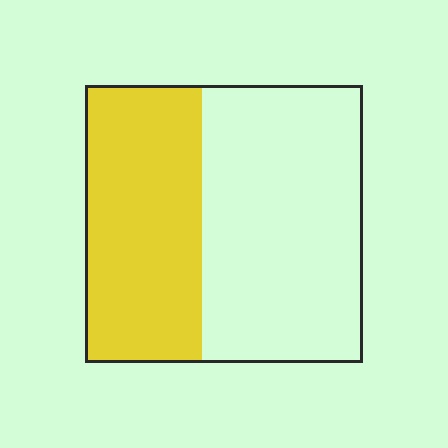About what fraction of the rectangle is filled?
About two fifths (2/5).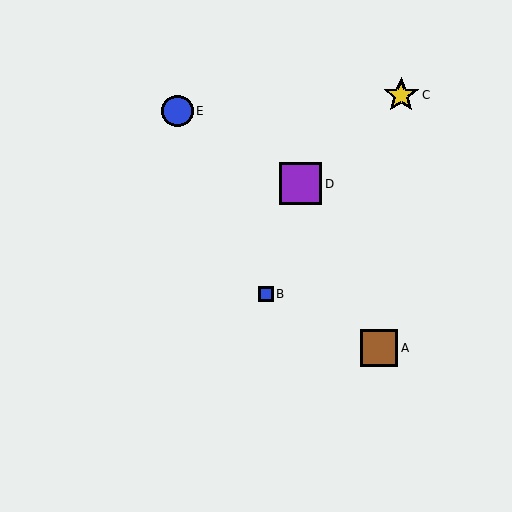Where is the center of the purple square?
The center of the purple square is at (300, 184).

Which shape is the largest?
The purple square (labeled D) is the largest.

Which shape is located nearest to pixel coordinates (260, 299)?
The blue square (labeled B) at (266, 294) is nearest to that location.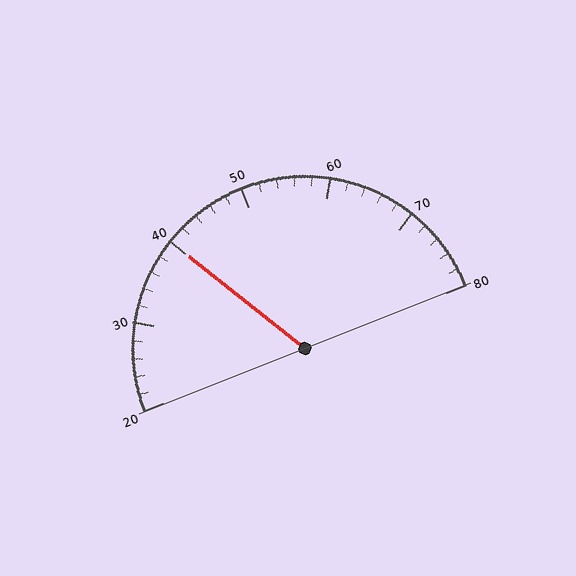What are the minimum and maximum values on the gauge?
The gauge ranges from 20 to 80.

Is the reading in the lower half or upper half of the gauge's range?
The reading is in the lower half of the range (20 to 80).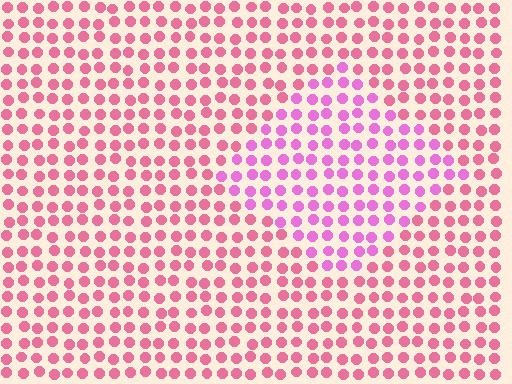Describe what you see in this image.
The image is filled with small pink elements in a uniform arrangement. A diamond-shaped region is visible where the elements are tinted to a slightly different hue, forming a subtle color boundary.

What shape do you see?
I see a diamond.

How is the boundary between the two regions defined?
The boundary is defined purely by a slight shift in hue (about 31 degrees). Spacing, size, and orientation are identical on both sides.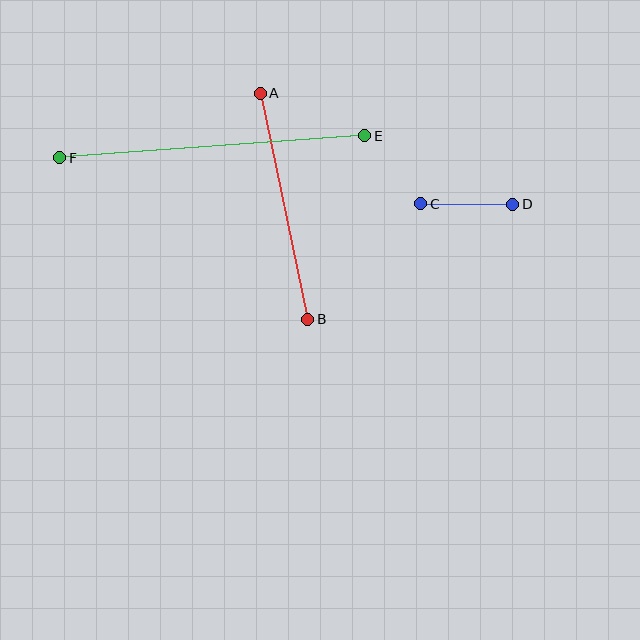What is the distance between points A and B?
The distance is approximately 231 pixels.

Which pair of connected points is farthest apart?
Points E and F are farthest apart.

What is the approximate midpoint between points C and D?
The midpoint is at approximately (467, 204) pixels.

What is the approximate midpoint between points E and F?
The midpoint is at approximately (212, 147) pixels.